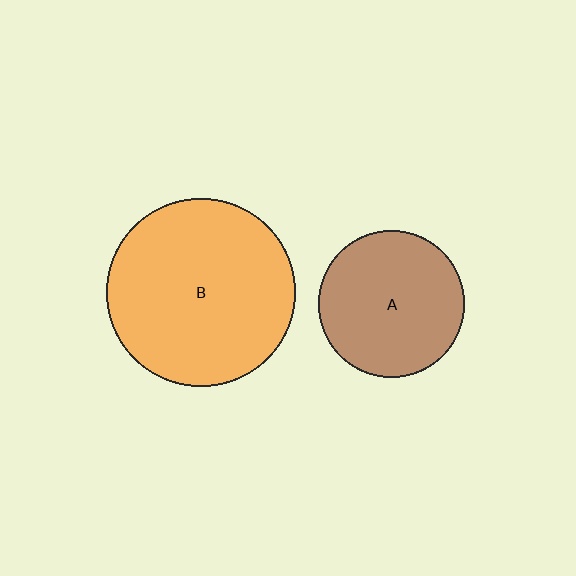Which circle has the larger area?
Circle B (orange).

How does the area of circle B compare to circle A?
Approximately 1.7 times.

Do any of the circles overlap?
No, none of the circles overlap.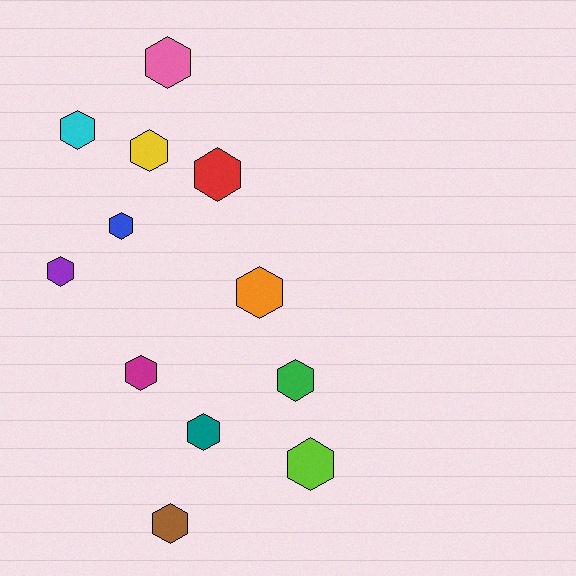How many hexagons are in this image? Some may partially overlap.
There are 12 hexagons.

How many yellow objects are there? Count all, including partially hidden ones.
There is 1 yellow object.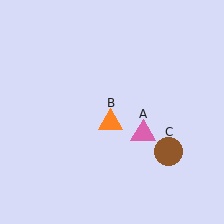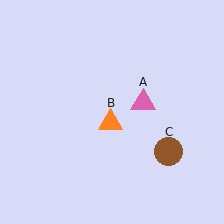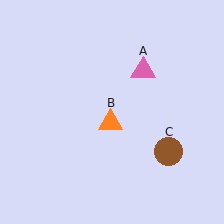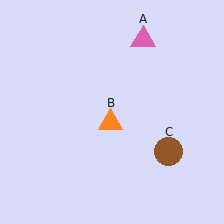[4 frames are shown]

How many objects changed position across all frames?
1 object changed position: pink triangle (object A).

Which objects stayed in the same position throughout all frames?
Orange triangle (object B) and brown circle (object C) remained stationary.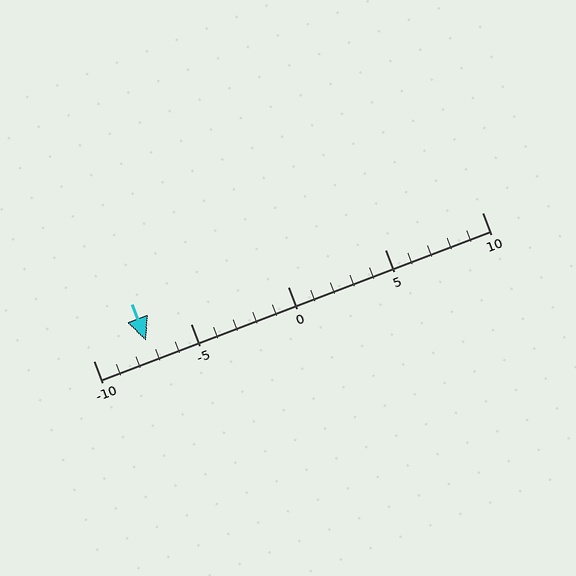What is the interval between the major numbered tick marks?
The major tick marks are spaced 5 units apart.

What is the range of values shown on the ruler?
The ruler shows values from -10 to 10.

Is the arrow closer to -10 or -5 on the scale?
The arrow is closer to -5.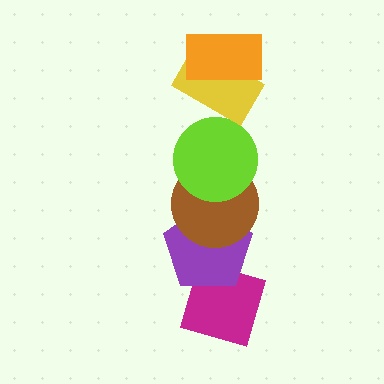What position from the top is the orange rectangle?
The orange rectangle is 1st from the top.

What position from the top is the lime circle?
The lime circle is 3rd from the top.